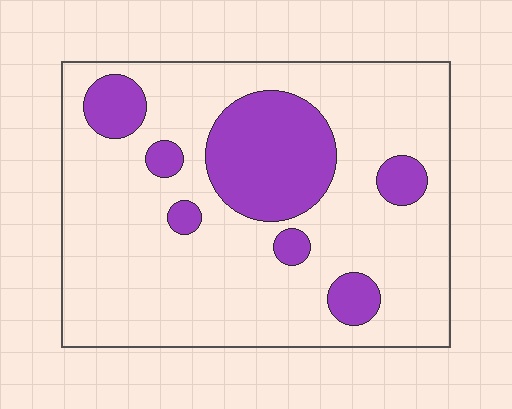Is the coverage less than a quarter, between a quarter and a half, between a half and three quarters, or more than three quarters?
Less than a quarter.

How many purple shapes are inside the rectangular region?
7.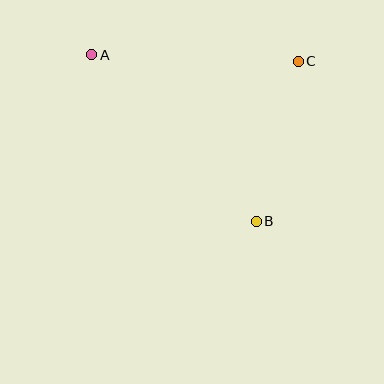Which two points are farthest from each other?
Points A and B are farthest from each other.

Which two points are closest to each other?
Points B and C are closest to each other.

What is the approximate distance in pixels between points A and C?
The distance between A and C is approximately 207 pixels.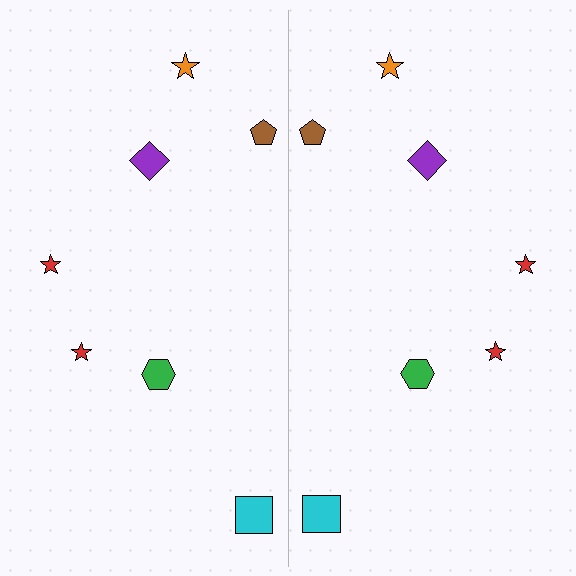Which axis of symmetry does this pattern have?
The pattern has a vertical axis of symmetry running through the center of the image.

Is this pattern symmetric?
Yes, this pattern has bilateral (reflection) symmetry.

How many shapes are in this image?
There are 14 shapes in this image.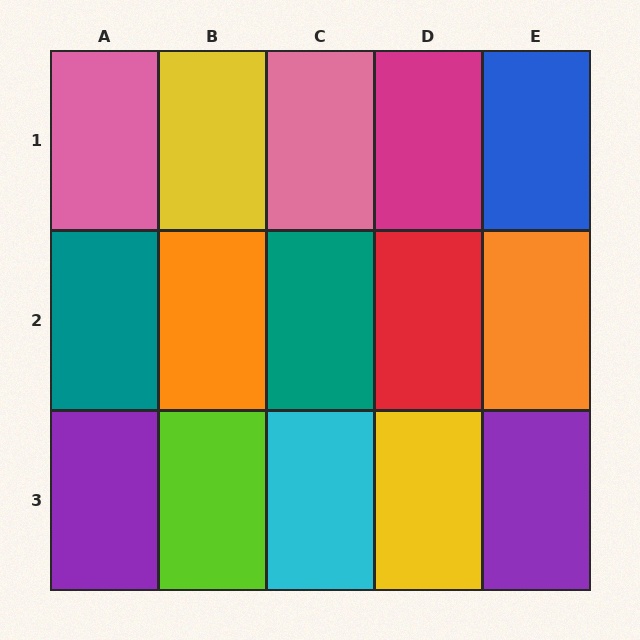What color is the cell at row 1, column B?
Yellow.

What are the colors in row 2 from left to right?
Teal, orange, teal, red, orange.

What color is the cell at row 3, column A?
Purple.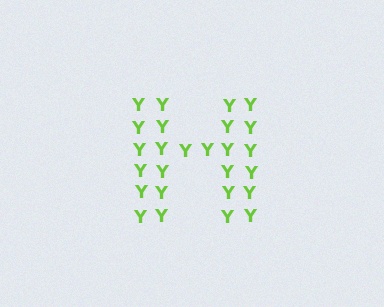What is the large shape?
The large shape is the letter H.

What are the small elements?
The small elements are letter Y's.